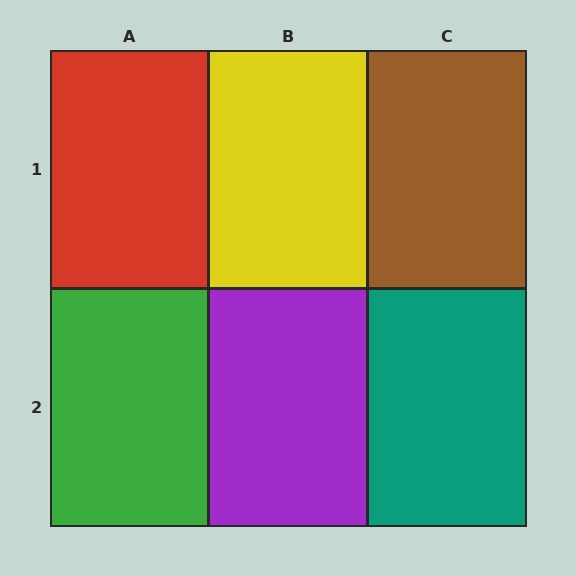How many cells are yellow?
1 cell is yellow.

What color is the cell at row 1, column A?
Red.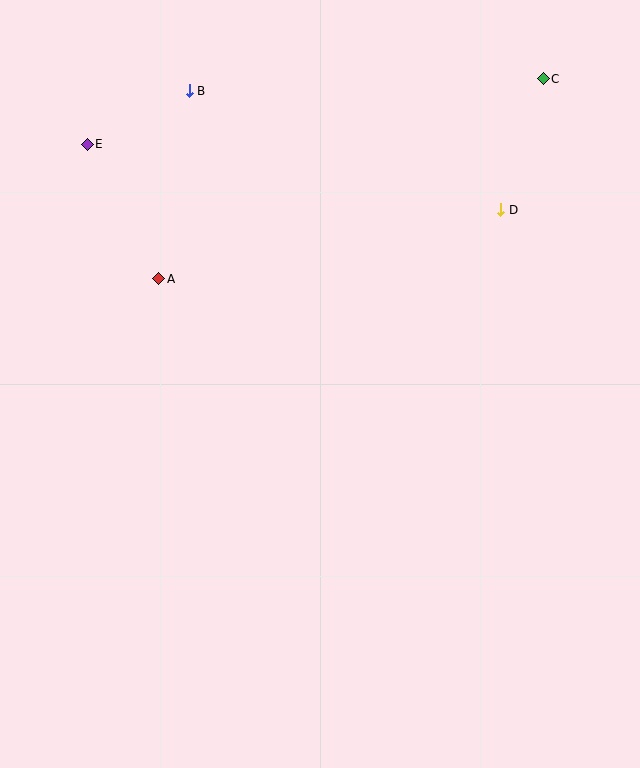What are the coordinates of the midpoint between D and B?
The midpoint between D and B is at (345, 150).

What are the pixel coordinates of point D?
Point D is at (501, 210).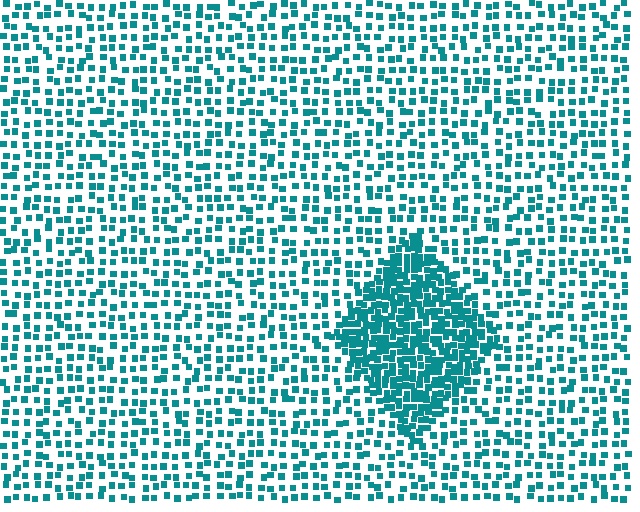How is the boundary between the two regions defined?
The boundary is defined by a change in element density (approximately 2.5x ratio). All elements are the same color, size, and shape.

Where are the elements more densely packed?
The elements are more densely packed inside the diamond boundary.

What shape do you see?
I see a diamond.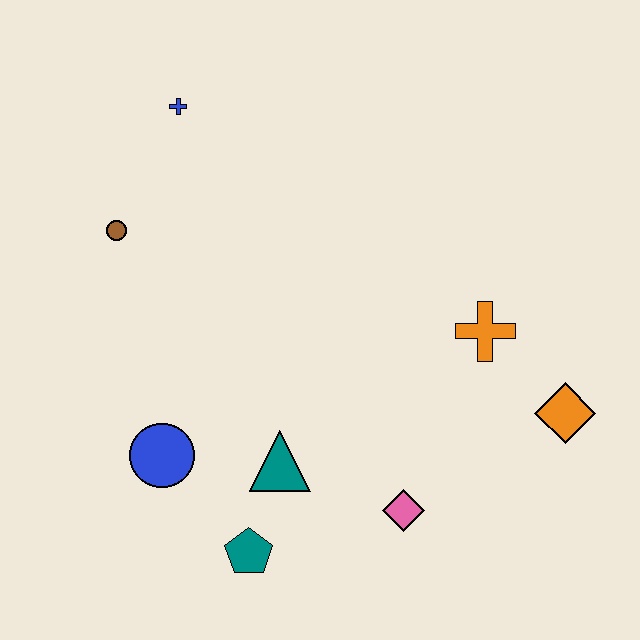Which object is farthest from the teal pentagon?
The blue cross is farthest from the teal pentagon.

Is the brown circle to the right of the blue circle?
No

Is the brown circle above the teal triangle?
Yes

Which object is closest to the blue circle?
The teal triangle is closest to the blue circle.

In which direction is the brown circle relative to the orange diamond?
The brown circle is to the left of the orange diamond.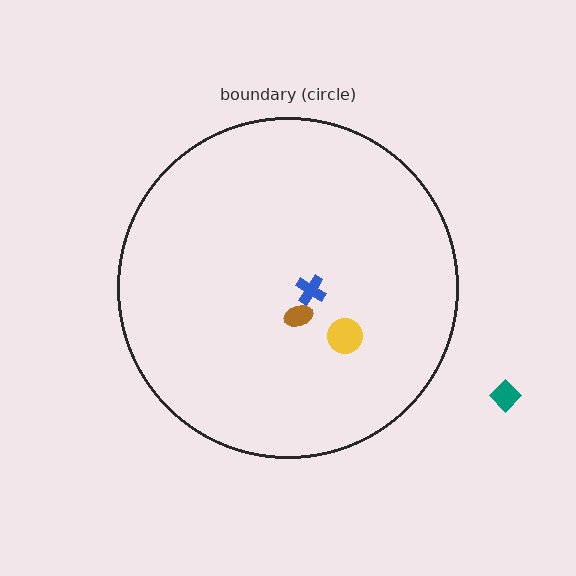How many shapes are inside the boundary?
3 inside, 1 outside.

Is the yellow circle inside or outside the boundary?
Inside.